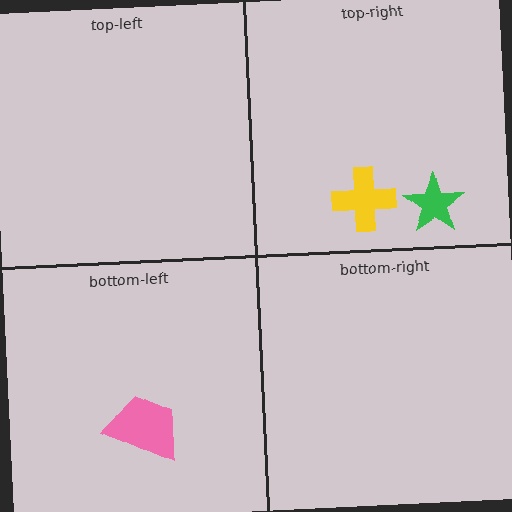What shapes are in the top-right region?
The green star, the yellow cross.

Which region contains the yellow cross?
The top-right region.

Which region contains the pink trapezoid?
The bottom-left region.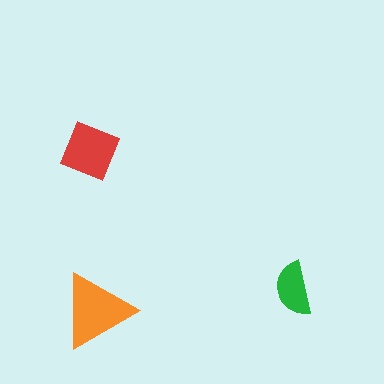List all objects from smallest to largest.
The green semicircle, the red diamond, the orange triangle.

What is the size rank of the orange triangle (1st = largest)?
1st.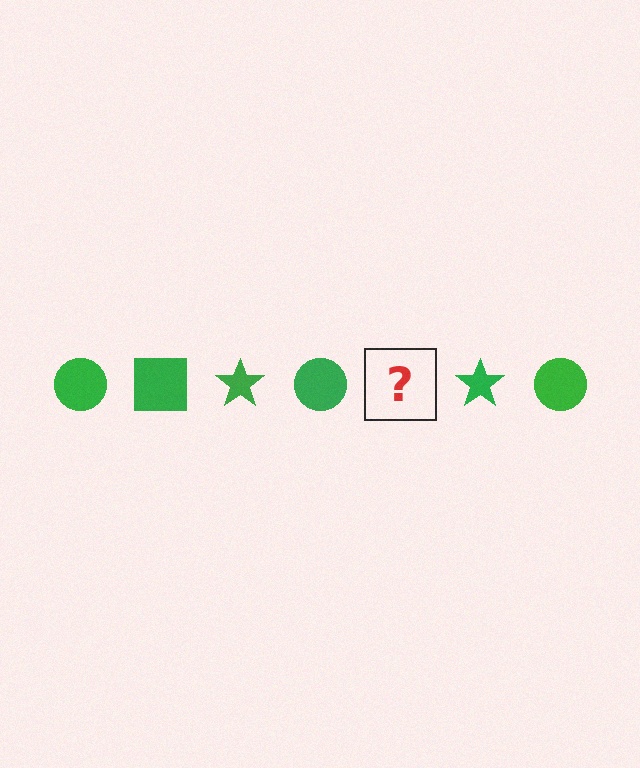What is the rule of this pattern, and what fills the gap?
The rule is that the pattern cycles through circle, square, star shapes in green. The gap should be filled with a green square.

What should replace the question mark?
The question mark should be replaced with a green square.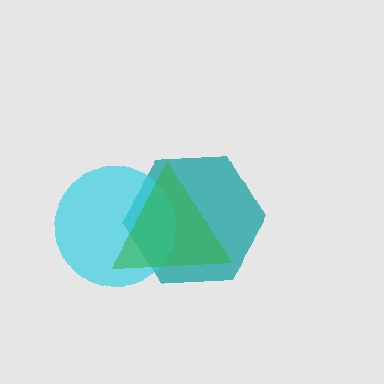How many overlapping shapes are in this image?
There are 3 overlapping shapes in the image.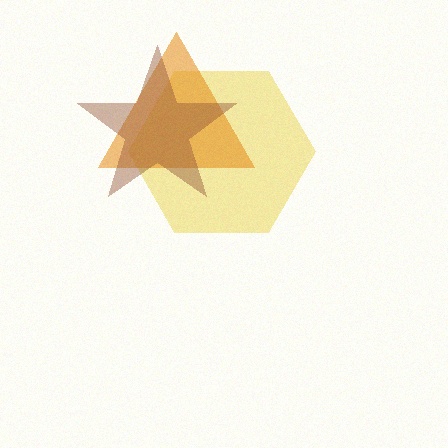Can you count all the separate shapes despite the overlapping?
Yes, there are 3 separate shapes.